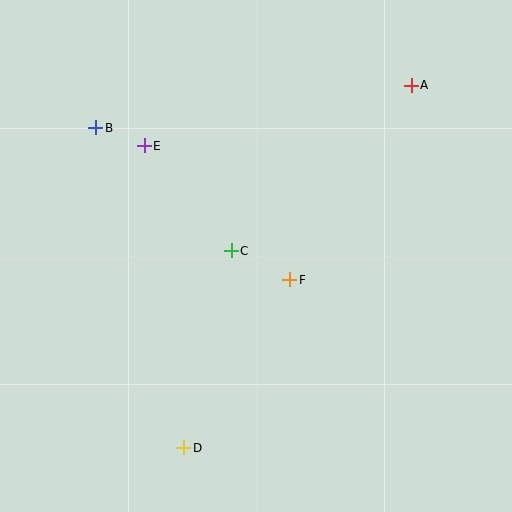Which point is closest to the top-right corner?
Point A is closest to the top-right corner.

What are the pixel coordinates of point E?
Point E is at (144, 146).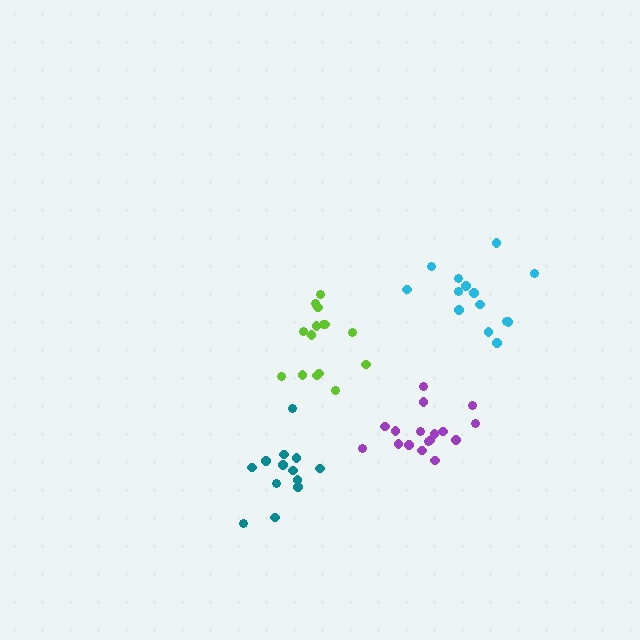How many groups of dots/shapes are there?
There are 4 groups.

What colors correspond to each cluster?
The clusters are colored: purple, teal, cyan, lime.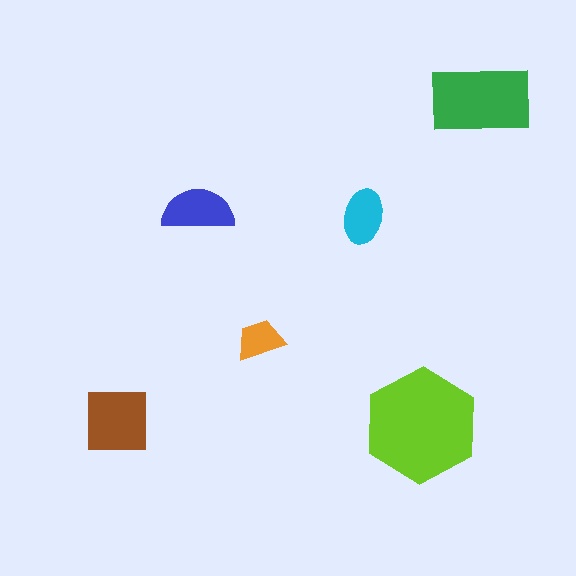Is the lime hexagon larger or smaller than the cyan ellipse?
Larger.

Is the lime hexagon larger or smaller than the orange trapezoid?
Larger.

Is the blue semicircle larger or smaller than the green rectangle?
Smaller.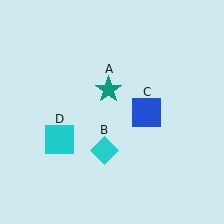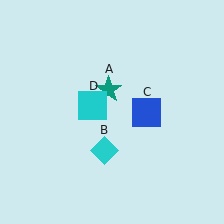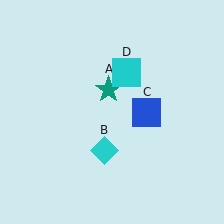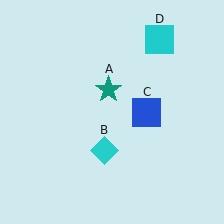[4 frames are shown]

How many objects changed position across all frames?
1 object changed position: cyan square (object D).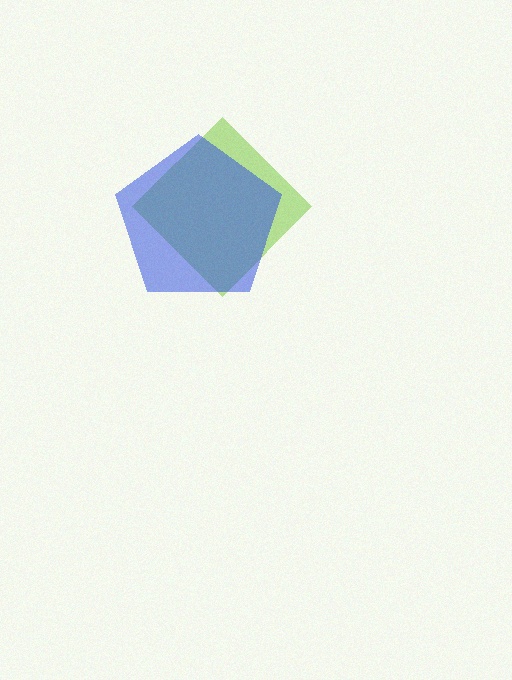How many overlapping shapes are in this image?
There are 2 overlapping shapes in the image.